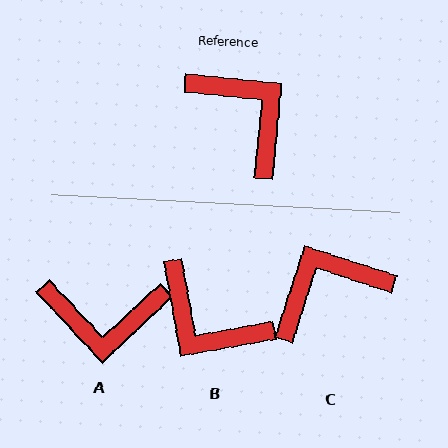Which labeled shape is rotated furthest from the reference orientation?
B, about 164 degrees away.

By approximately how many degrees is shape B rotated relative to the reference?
Approximately 164 degrees clockwise.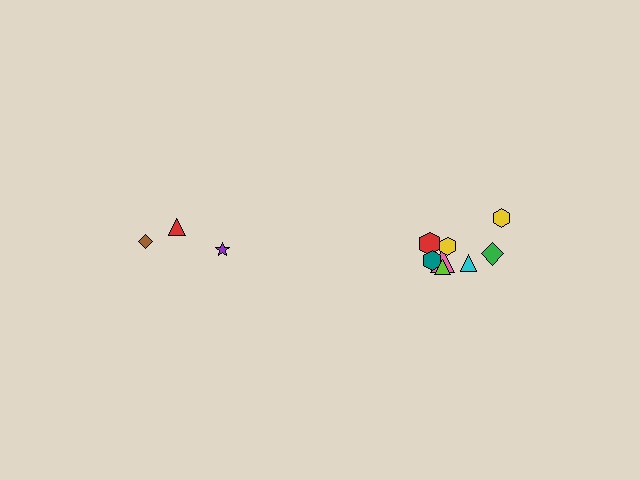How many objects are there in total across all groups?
There are 11 objects.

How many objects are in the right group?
There are 8 objects.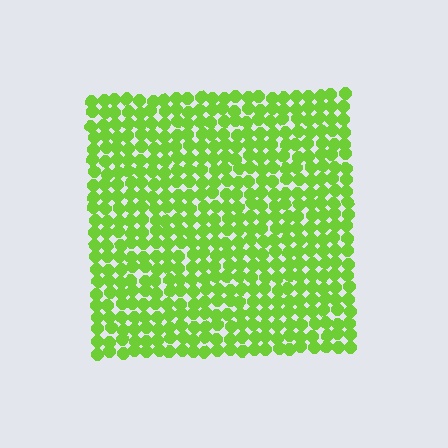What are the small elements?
The small elements are circles.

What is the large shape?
The large shape is a square.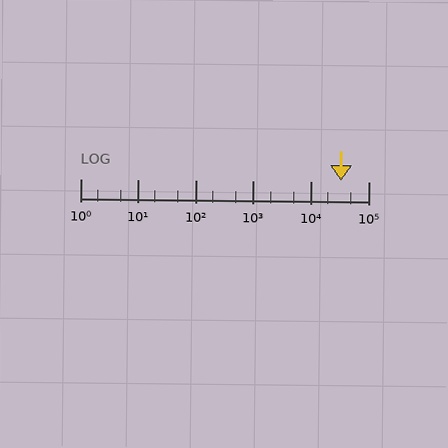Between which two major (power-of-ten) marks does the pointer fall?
The pointer is between 10000 and 100000.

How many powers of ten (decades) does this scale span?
The scale spans 5 decades, from 1 to 100000.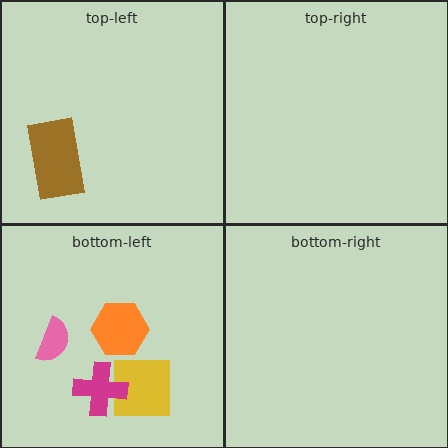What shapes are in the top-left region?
The brown rectangle.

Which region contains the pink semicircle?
The bottom-left region.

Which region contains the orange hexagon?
The bottom-left region.